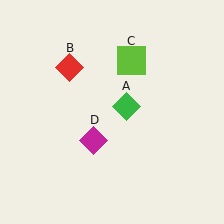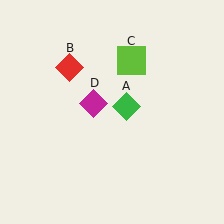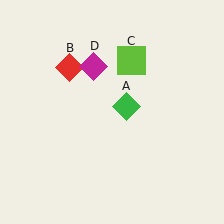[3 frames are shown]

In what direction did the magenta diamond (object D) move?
The magenta diamond (object D) moved up.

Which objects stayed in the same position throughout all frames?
Green diamond (object A) and red diamond (object B) and lime square (object C) remained stationary.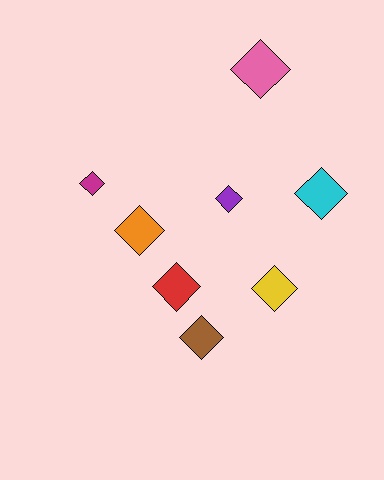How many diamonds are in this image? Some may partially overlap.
There are 8 diamonds.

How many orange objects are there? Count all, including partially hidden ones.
There is 1 orange object.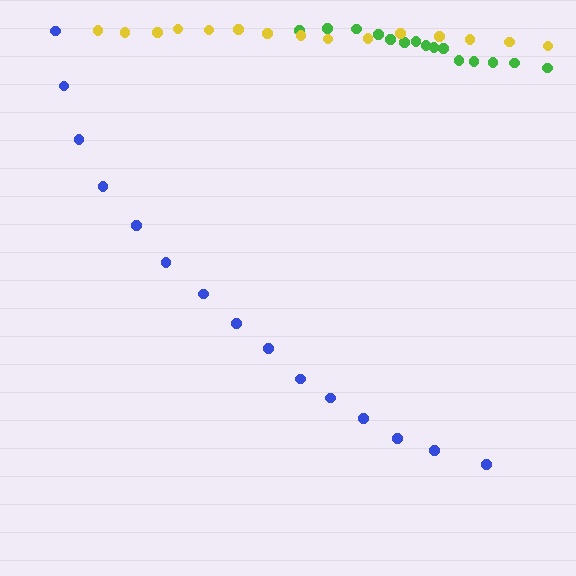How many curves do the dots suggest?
There are 3 distinct paths.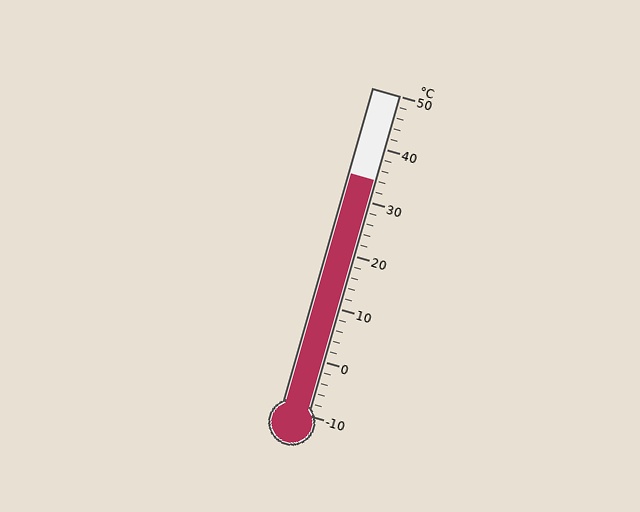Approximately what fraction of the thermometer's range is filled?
The thermometer is filled to approximately 75% of its range.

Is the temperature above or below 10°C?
The temperature is above 10°C.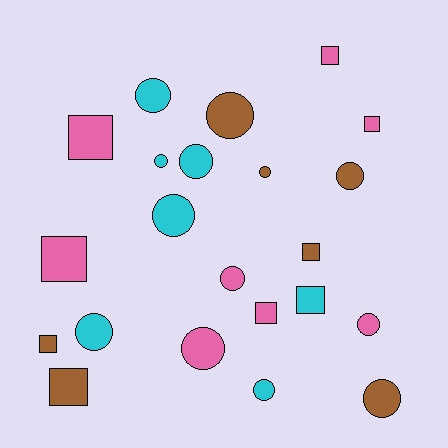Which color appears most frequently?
Pink, with 8 objects.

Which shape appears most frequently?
Circle, with 13 objects.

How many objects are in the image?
There are 22 objects.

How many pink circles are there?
There are 3 pink circles.